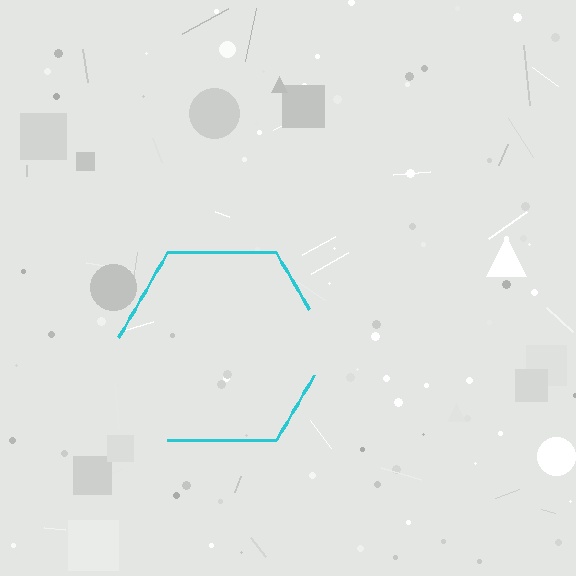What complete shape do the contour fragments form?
The contour fragments form a hexagon.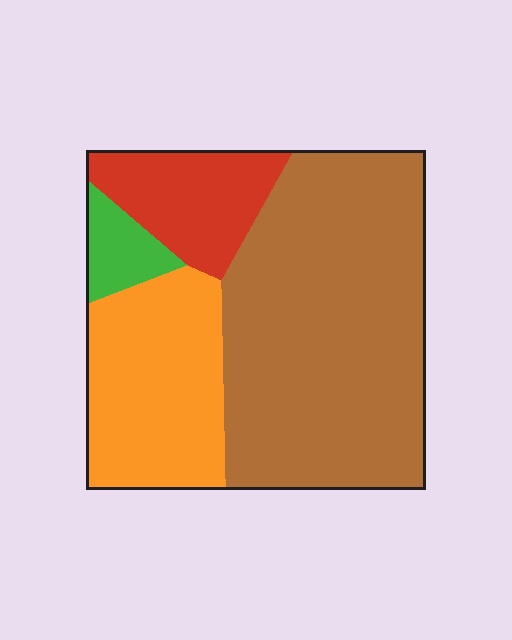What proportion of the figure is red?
Red covers about 15% of the figure.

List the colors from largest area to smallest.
From largest to smallest: brown, orange, red, green.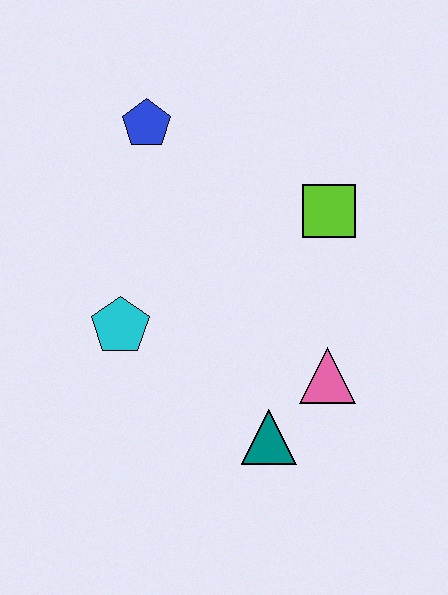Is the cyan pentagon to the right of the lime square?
No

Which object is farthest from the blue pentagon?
The teal triangle is farthest from the blue pentagon.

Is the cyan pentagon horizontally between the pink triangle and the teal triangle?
No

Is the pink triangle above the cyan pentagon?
No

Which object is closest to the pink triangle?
The teal triangle is closest to the pink triangle.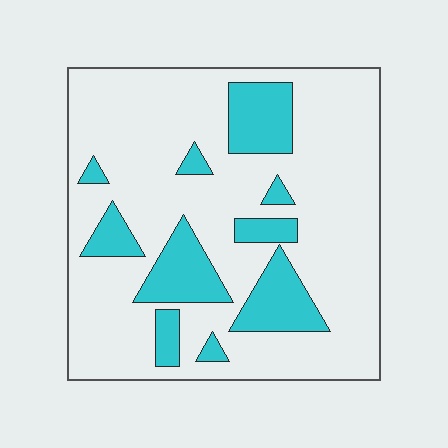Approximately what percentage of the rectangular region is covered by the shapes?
Approximately 20%.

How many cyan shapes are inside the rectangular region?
10.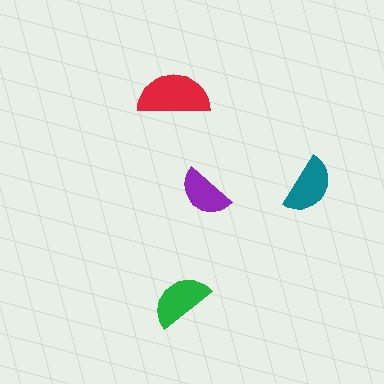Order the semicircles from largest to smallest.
the red one, the green one, the teal one, the purple one.